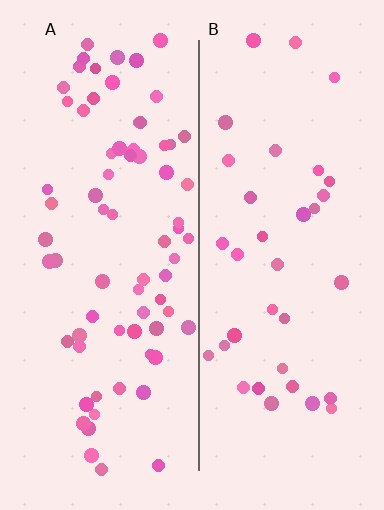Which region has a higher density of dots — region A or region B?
A (the left).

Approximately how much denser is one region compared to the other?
Approximately 2.0× — region A over region B.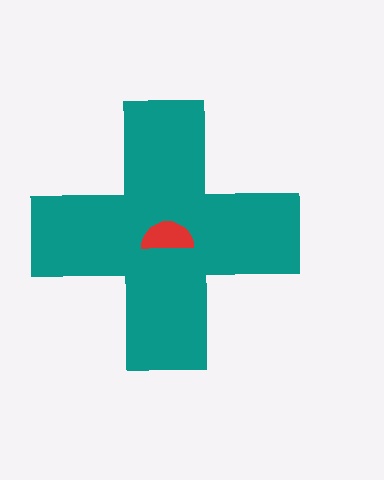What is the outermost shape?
The teal cross.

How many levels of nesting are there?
2.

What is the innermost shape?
The red semicircle.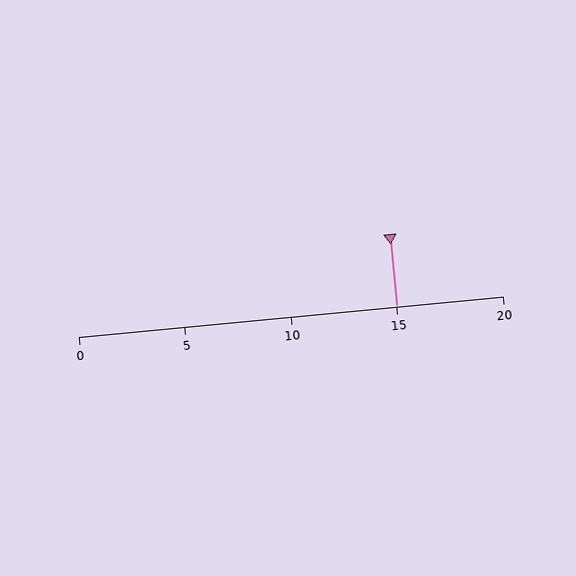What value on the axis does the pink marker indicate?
The marker indicates approximately 15.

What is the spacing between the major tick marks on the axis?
The major ticks are spaced 5 apart.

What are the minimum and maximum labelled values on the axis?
The axis runs from 0 to 20.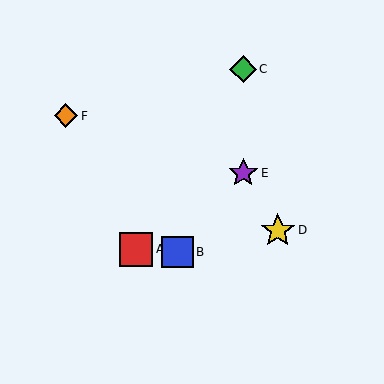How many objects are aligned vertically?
2 objects (C, E) are aligned vertically.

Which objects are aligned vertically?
Objects C, E are aligned vertically.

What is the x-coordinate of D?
Object D is at x≈278.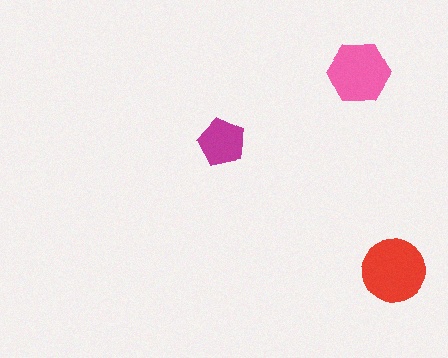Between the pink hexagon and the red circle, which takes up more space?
The red circle.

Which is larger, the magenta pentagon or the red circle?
The red circle.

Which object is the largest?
The red circle.